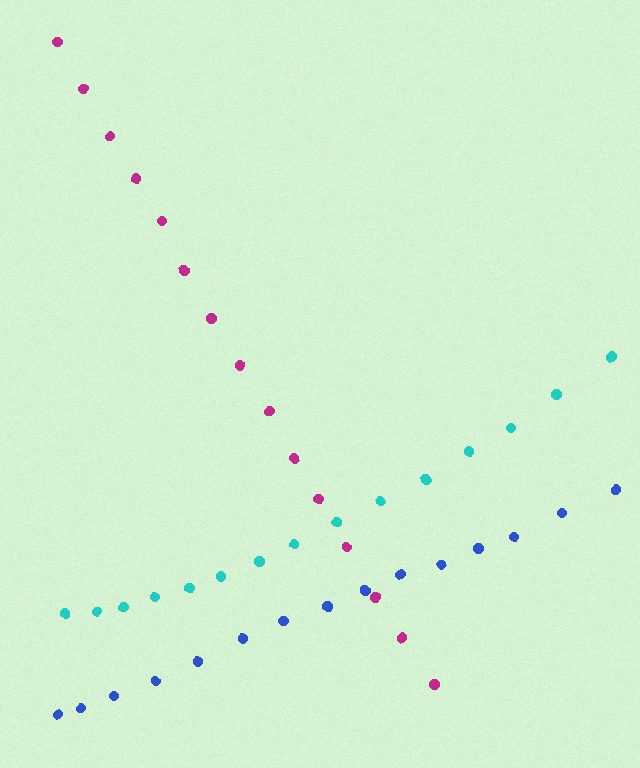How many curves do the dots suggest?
There are 3 distinct paths.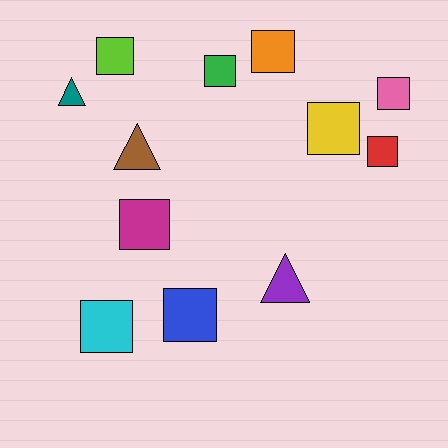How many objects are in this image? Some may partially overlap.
There are 12 objects.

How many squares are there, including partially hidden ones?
There are 9 squares.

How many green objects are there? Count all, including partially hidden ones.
There is 1 green object.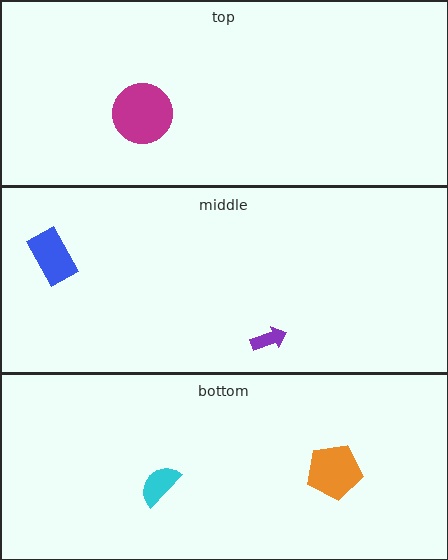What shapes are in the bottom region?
The cyan semicircle, the orange pentagon.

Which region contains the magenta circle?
The top region.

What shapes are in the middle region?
The blue rectangle, the purple arrow.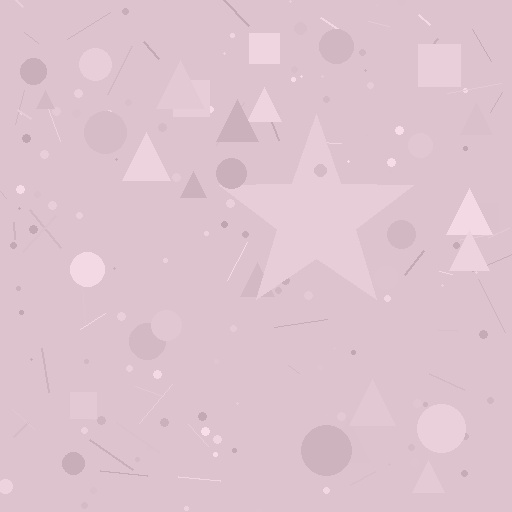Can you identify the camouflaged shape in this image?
The camouflaged shape is a star.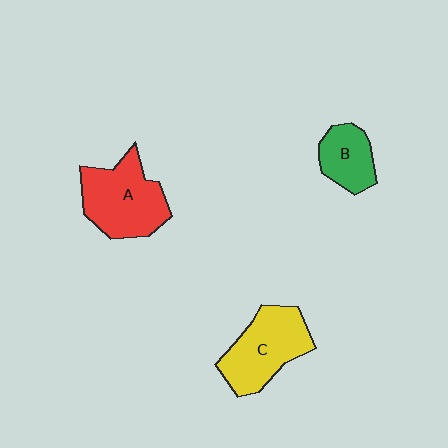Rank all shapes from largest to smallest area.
From largest to smallest: A (red), C (yellow), B (green).